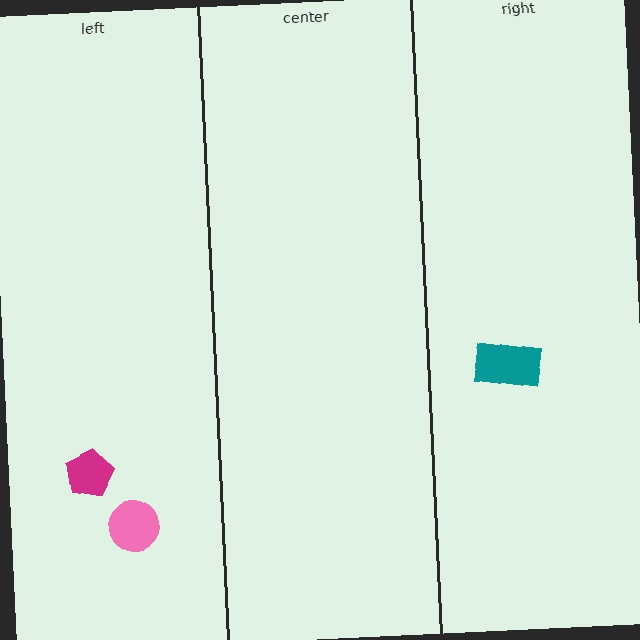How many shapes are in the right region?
1.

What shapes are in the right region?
The teal rectangle.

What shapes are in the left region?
The magenta pentagon, the pink circle.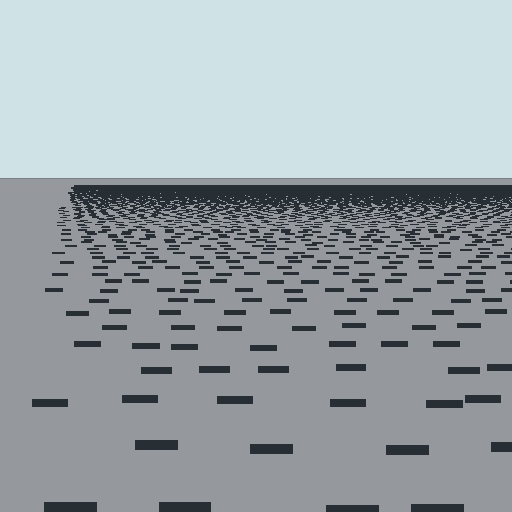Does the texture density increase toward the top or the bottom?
Density increases toward the top.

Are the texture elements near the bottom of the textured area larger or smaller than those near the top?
Larger. Near the bottom, elements are closer to the viewer and appear at a bigger on-screen size.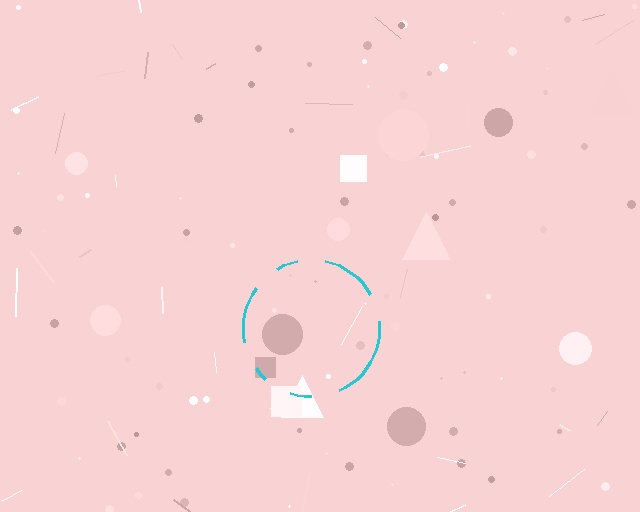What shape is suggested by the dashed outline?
The dashed outline suggests a circle.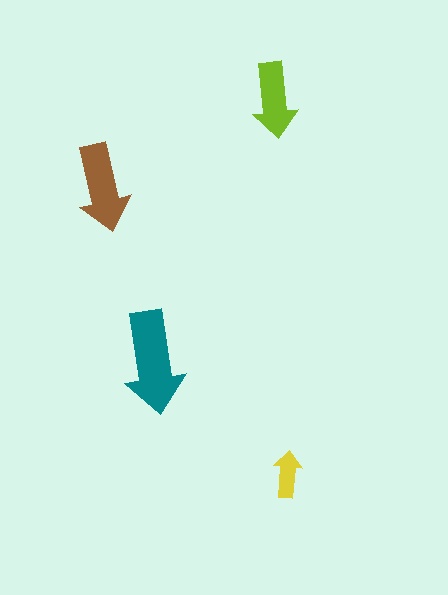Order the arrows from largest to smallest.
the teal one, the brown one, the lime one, the yellow one.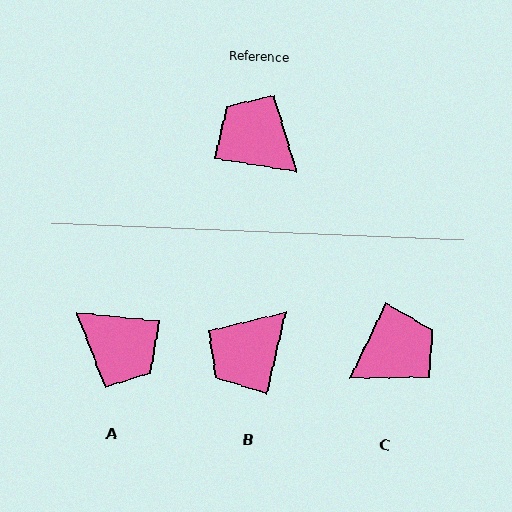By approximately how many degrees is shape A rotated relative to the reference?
Approximately 176 degrees clockwise.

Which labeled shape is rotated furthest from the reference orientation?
A, about 176 degrees away.